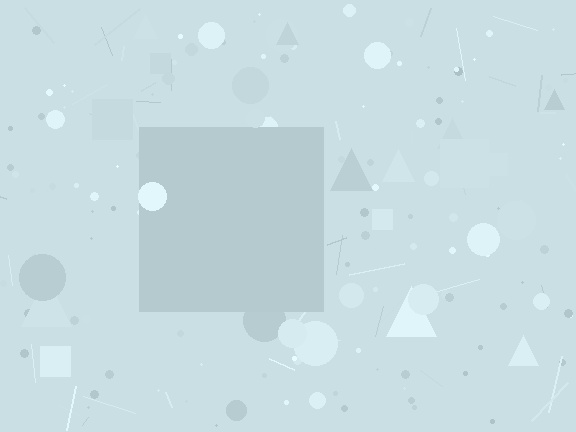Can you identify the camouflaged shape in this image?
The camouflaged shape is a square.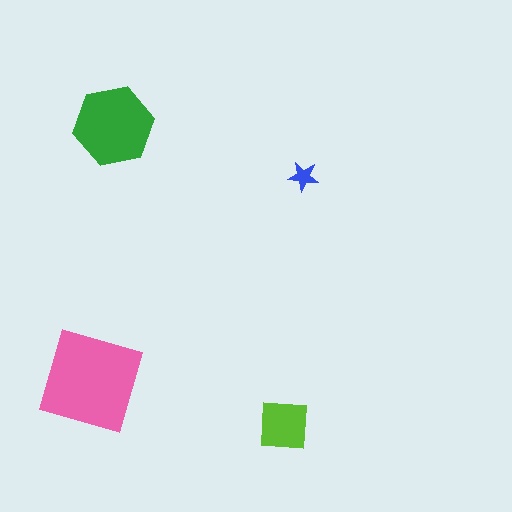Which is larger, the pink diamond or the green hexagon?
The pink diamond.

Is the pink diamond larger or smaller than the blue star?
Larger.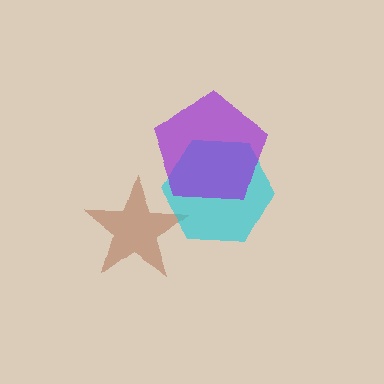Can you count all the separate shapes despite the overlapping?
Yes, there are 3 separate shapes.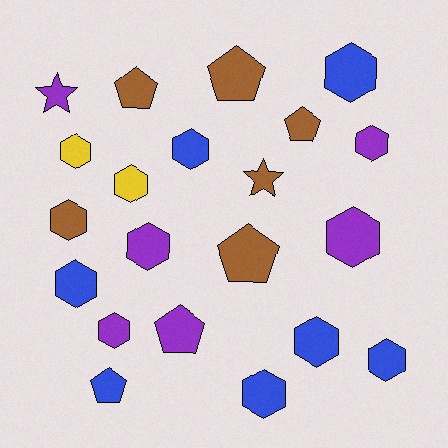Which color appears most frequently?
Blue, with 7 objects.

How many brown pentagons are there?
There are 4 brown pentagons.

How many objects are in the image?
There are 21 objects.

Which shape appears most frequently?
Hexagon, with 13 objects.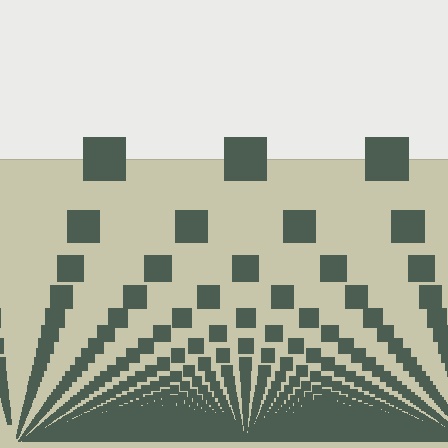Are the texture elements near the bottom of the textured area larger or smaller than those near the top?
Smaller. The gradient is inverted — elements near the bottom are smaller and denser.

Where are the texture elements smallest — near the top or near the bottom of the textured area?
Near the bottom.